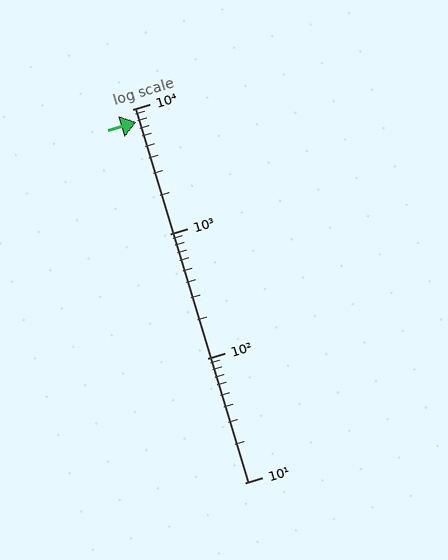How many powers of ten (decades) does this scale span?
The scale spans 3 decades, from 10 to 10000.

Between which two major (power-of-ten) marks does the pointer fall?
The pointer is between 1000 and 10000.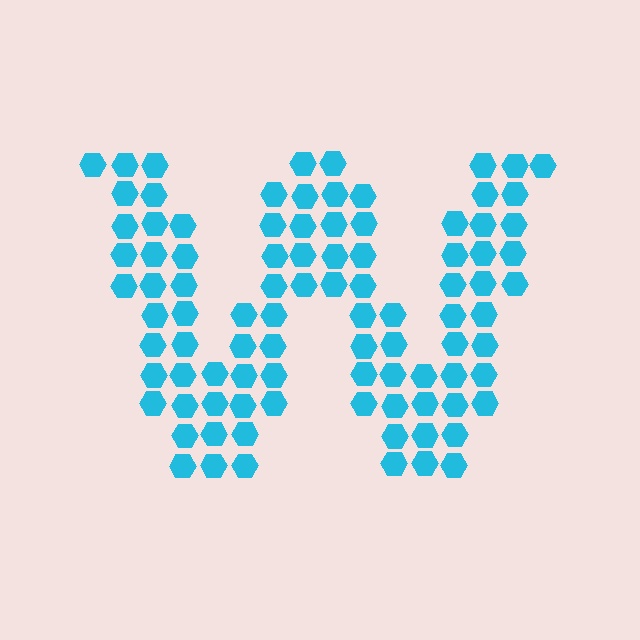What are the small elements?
The small elements are hexagons.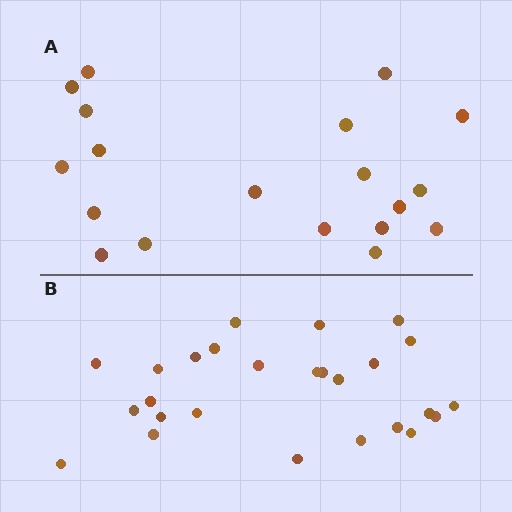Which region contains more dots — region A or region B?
Region B (the bottom region) has more dots.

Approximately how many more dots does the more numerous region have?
Region B has roughly 8 or so more dots than region A.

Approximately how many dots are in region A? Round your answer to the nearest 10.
About 20 dots. (The exact count is 19, which rounds to 20.)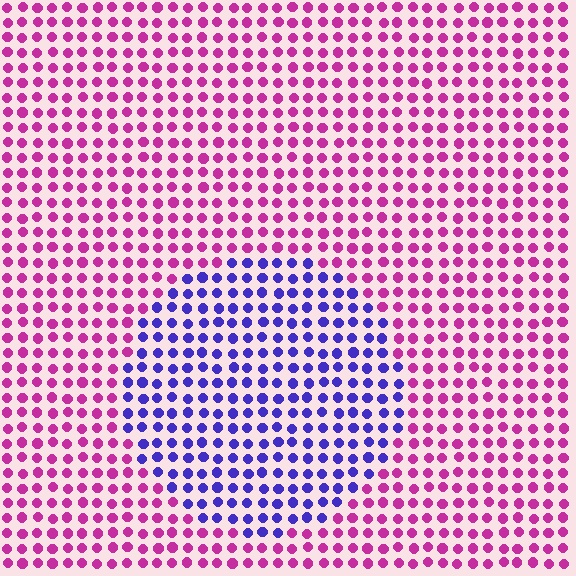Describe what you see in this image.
The image is filled with small magenta elements in a uniform arrangement. A circle-shaped region is visible where the elements are tinted to a slightly different hue, forming a subtle color boundary.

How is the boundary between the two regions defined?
The boundary is defined purely by a slight shift in hue (about 66 degrees). Spacing, size, and orientation are identical on both sides.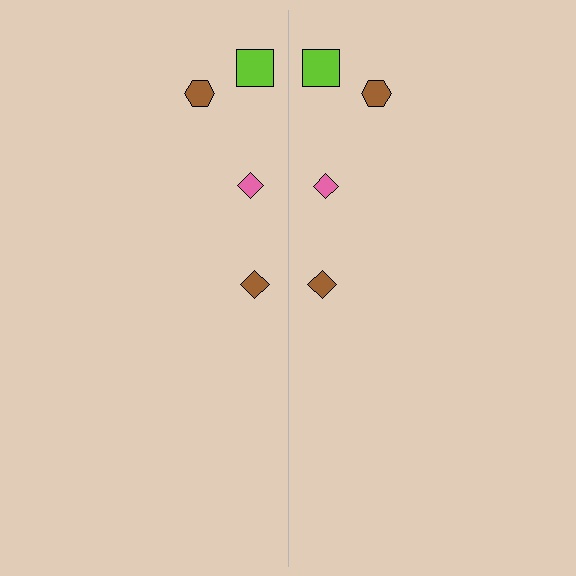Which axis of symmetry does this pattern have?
The pattern has a vertical axis of symmetry running through the center of the image.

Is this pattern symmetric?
Yes, this pattern has bilateral (reflection) symmetry.